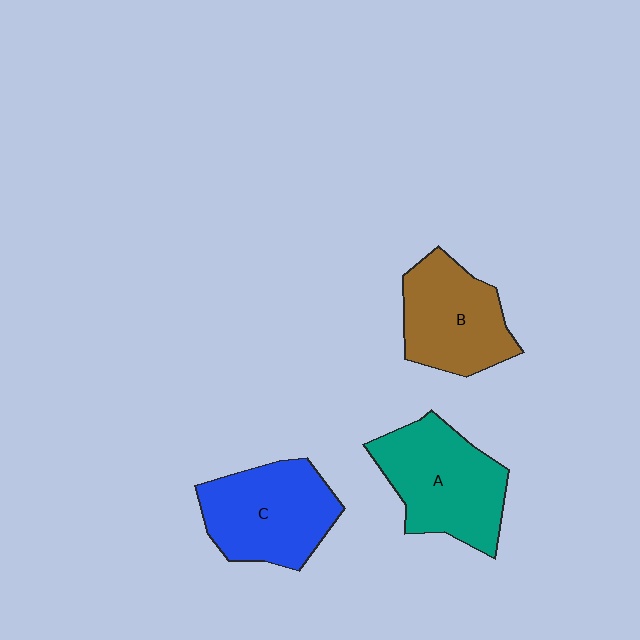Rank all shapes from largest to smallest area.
From largest to smallest: A (teal), C (blue), B (brown).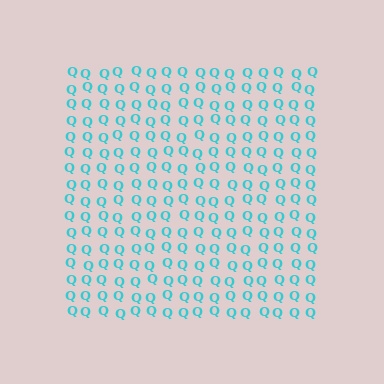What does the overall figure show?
The overall figure shows a square.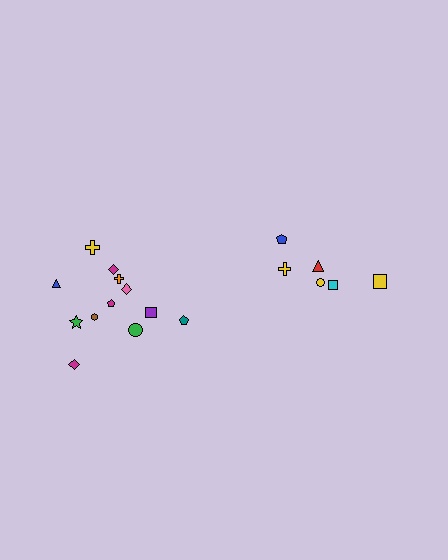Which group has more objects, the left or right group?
The left group.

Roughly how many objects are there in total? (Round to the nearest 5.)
Roughly 20 objects in total.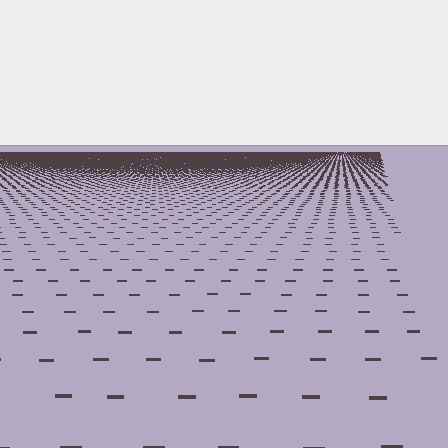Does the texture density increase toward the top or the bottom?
Density increases toward the top.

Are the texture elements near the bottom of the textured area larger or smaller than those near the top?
Larger. Near the bottom, elements are closer to the viewer and appear at a bigger on-screen size.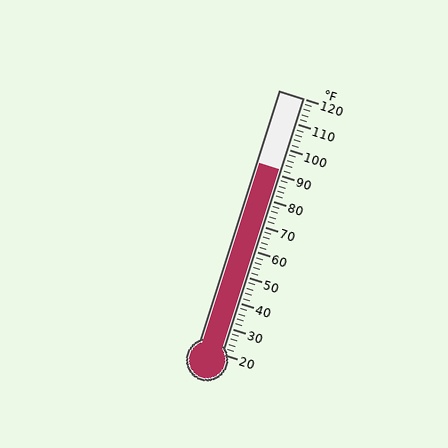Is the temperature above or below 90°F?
The temperature is above 90°F.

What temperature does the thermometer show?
The thermometer shows approximately 92°F.